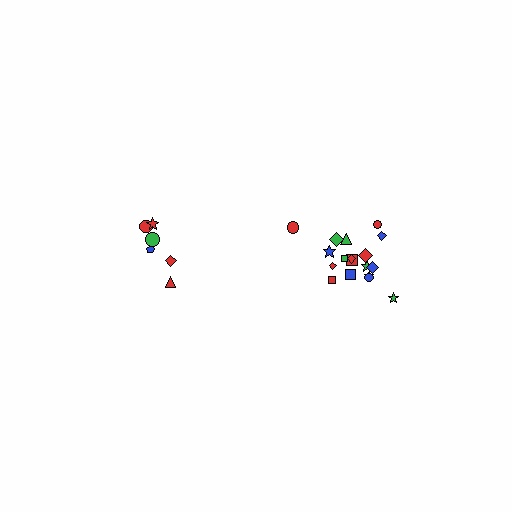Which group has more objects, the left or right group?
The right group.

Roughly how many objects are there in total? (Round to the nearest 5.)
Roughly 25 objects in total.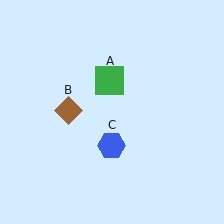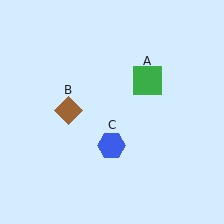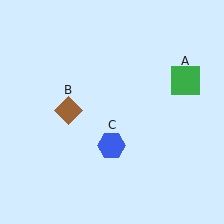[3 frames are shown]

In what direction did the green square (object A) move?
The green square (object A) moved right.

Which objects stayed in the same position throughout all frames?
Brown diamond (object B) and blue hexagon (object C) remained stationary.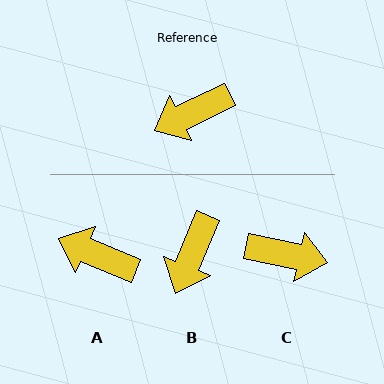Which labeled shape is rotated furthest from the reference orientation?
C, about 143 degrees away.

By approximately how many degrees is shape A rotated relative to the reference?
Approximately 48 degrees clockwise.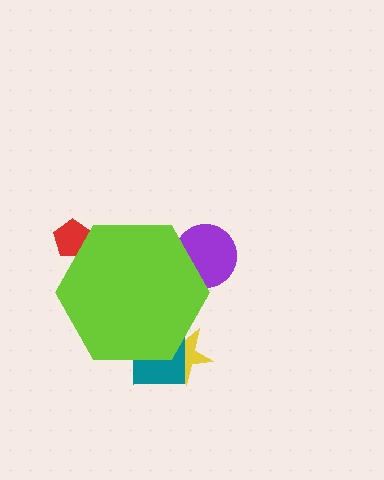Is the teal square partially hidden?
Yes, the teal square is partially hidden behind the lime hexagon.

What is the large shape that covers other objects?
A lime hexagon.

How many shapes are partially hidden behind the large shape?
4 shapes are partially hidden.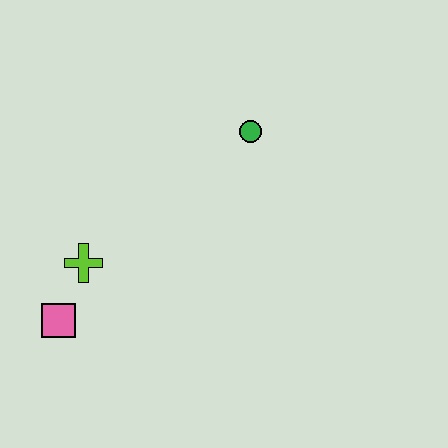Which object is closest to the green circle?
The lime cross is closest to the green circle.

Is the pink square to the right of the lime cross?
No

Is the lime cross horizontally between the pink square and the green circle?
Yes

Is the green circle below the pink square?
No